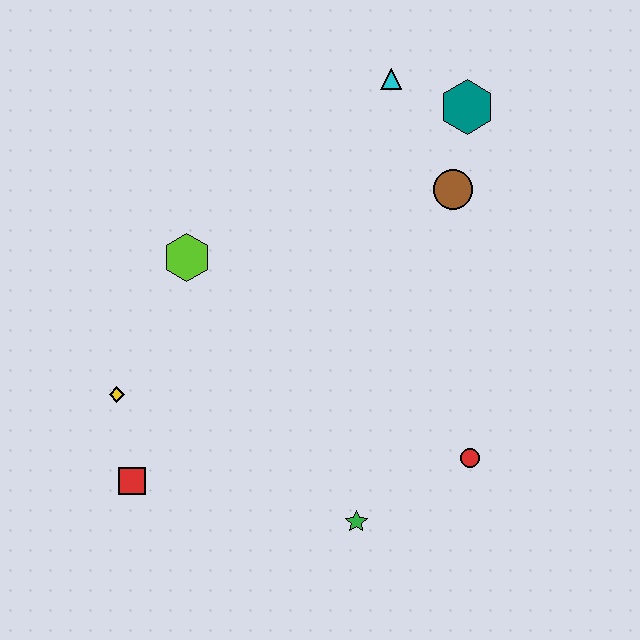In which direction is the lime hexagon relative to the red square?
The lime hexagon is above the red square.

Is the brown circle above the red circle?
Yes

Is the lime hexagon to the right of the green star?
No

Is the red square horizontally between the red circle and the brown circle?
No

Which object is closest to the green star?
The red circle is closest to the green star.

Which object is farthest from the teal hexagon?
The red square is farthest from the teal hexagon.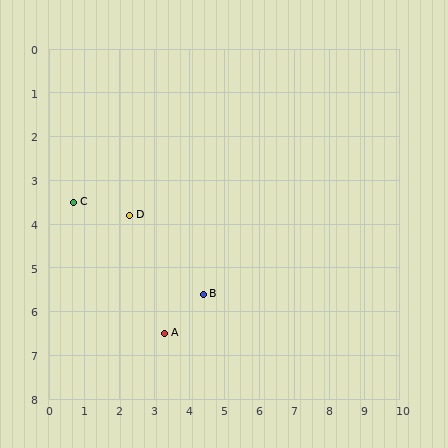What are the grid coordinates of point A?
Point A is at approximately (3.3, 6.5).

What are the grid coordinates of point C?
Point C is at approximately (0.7, 3.5).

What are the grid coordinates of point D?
Point D is at approximately (2.3, 3.8).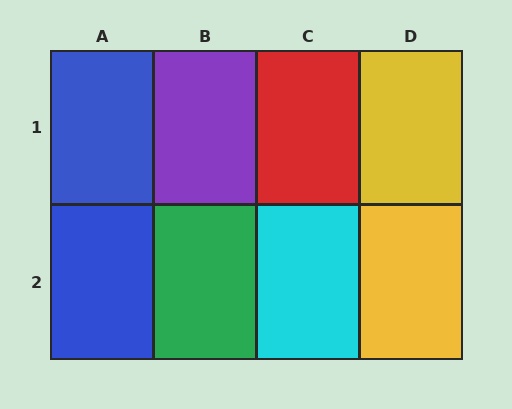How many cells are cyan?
1 cell is cyan.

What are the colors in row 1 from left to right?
Blue, purple, red, yellow.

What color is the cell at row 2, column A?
Blue.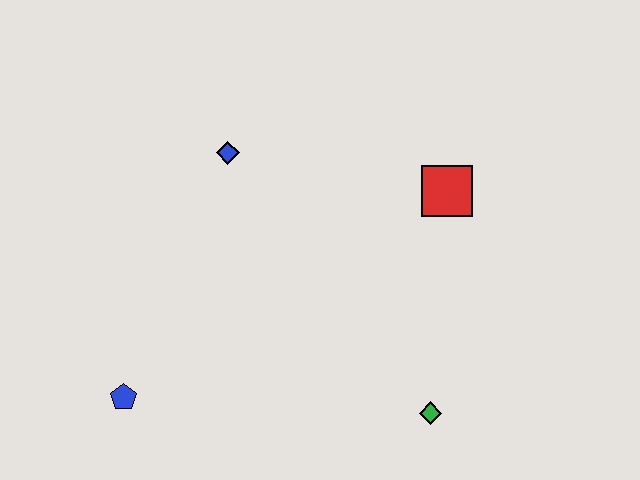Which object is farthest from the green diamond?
The blue diamond is farthest from the green diamond.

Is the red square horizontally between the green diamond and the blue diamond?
No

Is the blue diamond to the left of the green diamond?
Yes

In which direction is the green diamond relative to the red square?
The green diamond is below the red square.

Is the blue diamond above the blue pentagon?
Yes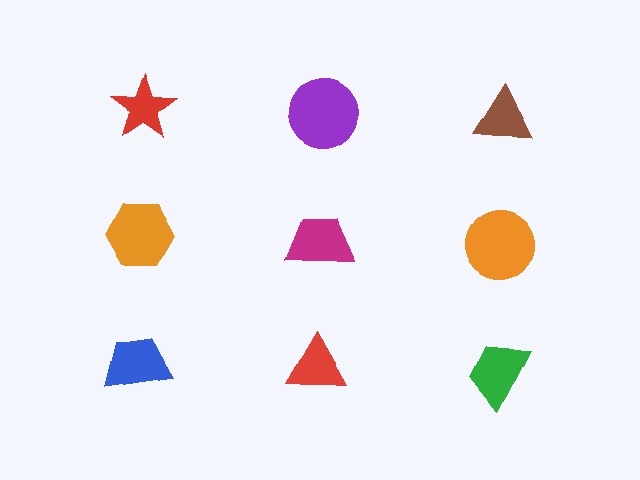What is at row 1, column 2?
A purple circle.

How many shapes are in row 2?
3 shapes.